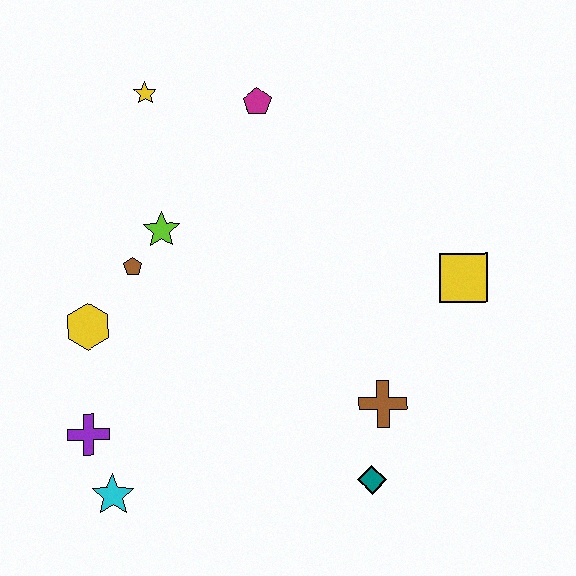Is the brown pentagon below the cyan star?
No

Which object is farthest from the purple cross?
The yellow square is farthest from the purple cross.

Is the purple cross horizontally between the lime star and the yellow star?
No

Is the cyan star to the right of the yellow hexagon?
Yes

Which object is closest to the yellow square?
The brown cross is closest to the yellow square.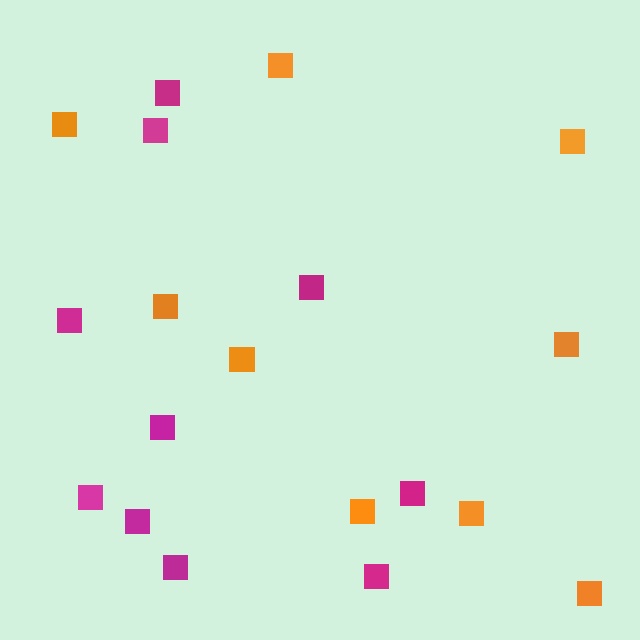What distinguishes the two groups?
There are 2 groups: one group of orange squares (9) and one group of magenta squares (10).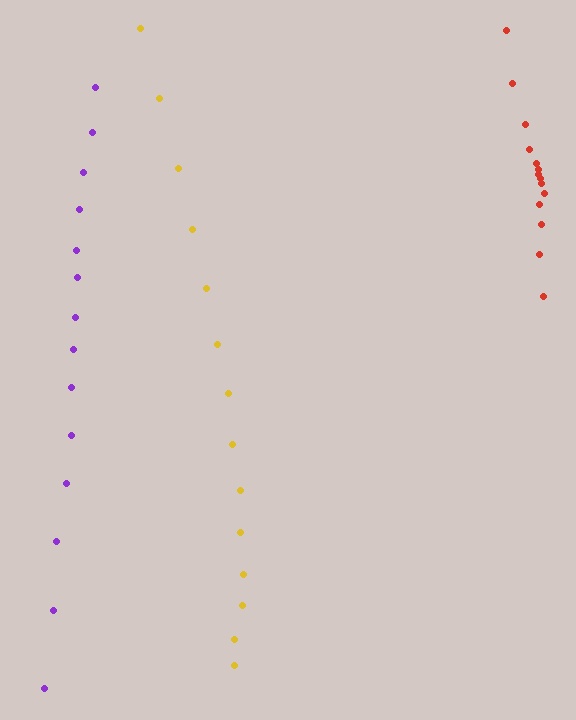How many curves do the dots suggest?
There are 3 distinct paths.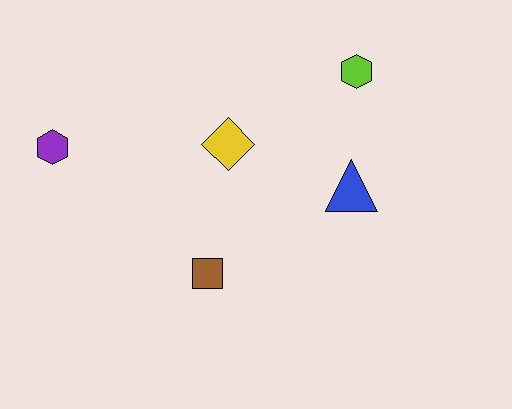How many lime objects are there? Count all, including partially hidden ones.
There is 1 lime object.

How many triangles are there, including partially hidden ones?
There is 1 triangle.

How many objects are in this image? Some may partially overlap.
There are 5 objects.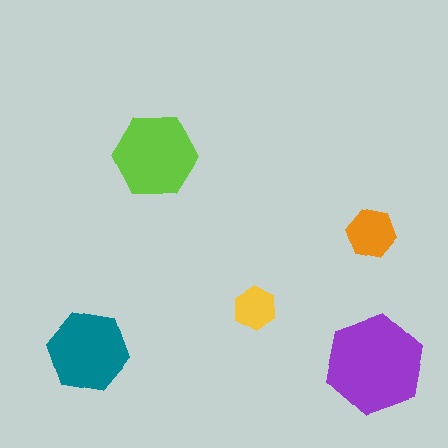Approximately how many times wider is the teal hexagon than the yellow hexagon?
About 2 times wider.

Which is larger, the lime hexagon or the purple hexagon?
The purple one.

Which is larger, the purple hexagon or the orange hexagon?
The purple one.